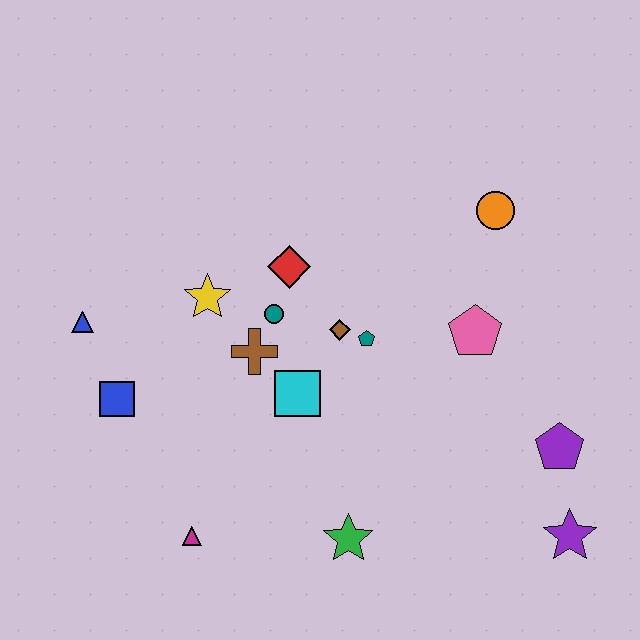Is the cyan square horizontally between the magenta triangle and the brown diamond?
Yes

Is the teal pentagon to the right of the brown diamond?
Yes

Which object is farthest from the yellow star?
The purple star is farthest from the yellow star.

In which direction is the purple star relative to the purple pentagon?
The purple star is below the purple pentagon.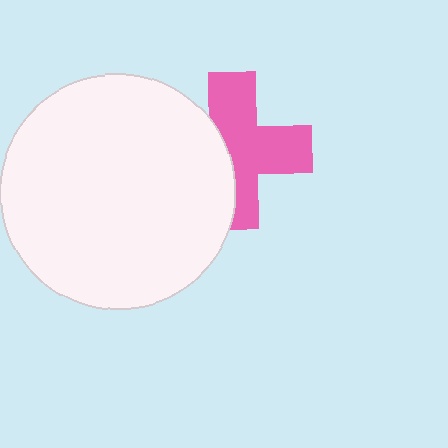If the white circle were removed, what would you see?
You would see the complete pink cross.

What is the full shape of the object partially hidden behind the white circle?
The partially hidden object is a pink cross.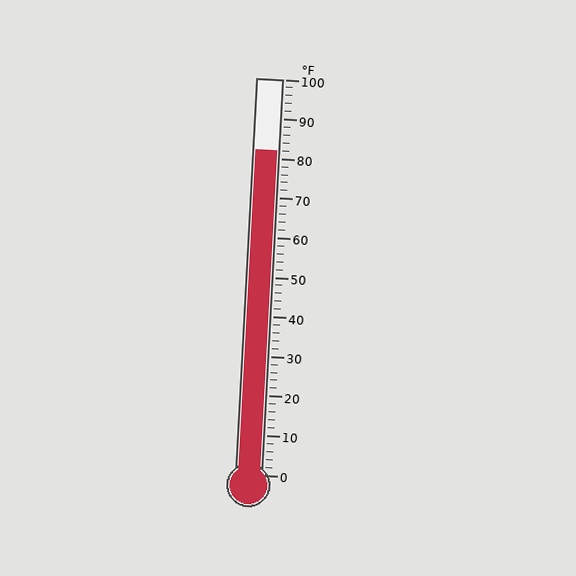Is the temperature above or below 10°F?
The temperature is above 10°F.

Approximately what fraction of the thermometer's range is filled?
The thermometer is filled to approximately 80% of its range.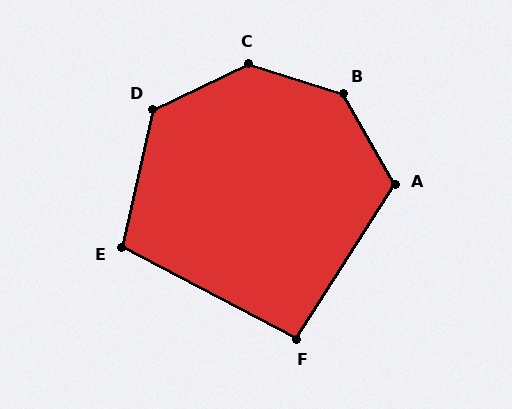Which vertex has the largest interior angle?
B, at approximately 137 degrees.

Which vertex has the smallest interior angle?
F, at approximately 95 degrees.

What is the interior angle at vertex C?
Approximately 137 degrees (obtuse).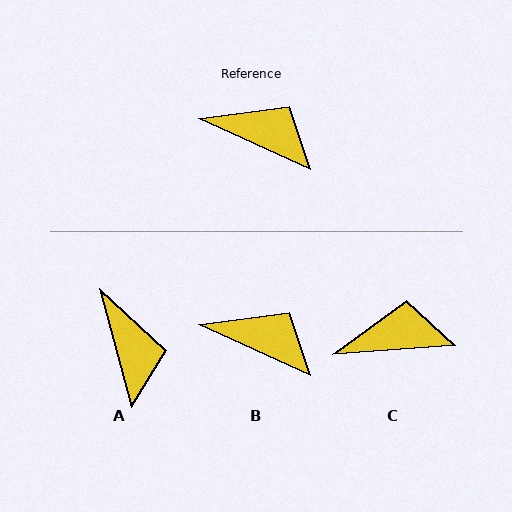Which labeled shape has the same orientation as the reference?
B.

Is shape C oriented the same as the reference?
No, it is off by about 29 degrees.